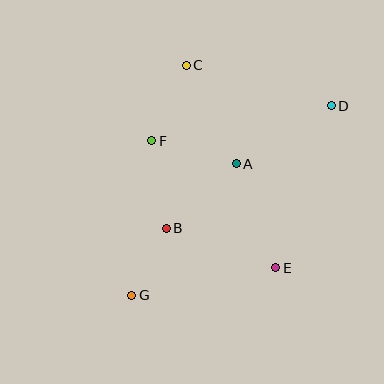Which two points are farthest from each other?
Points D and G are farthest from each other.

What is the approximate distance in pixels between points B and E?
The distance between B and E is approximately 116 pixels.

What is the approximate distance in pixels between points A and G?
The distance between A and G is approximately 168 pixels.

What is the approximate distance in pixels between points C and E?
The distance between C and E is approximately 221 pixels.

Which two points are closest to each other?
Points B and G are closest to each other.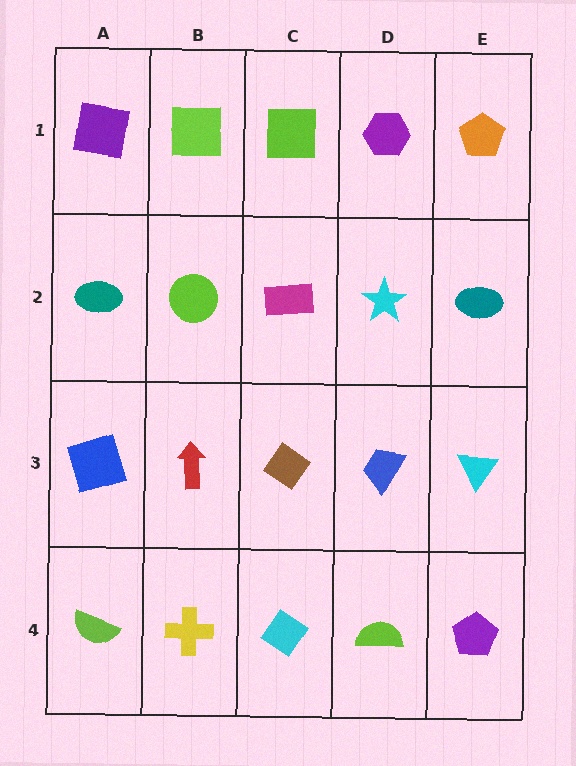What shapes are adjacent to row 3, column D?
A cyan star (row 2, column D), a lime semicircle (row 4, column D), a brown diamond (row 3, column C), a cyan triangle (row 3, column E).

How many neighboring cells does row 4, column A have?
2.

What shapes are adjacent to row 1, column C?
A magenta rectangle (row 2, column C), a lime square (row 1, column B), a purple hexagon (row 1, column D).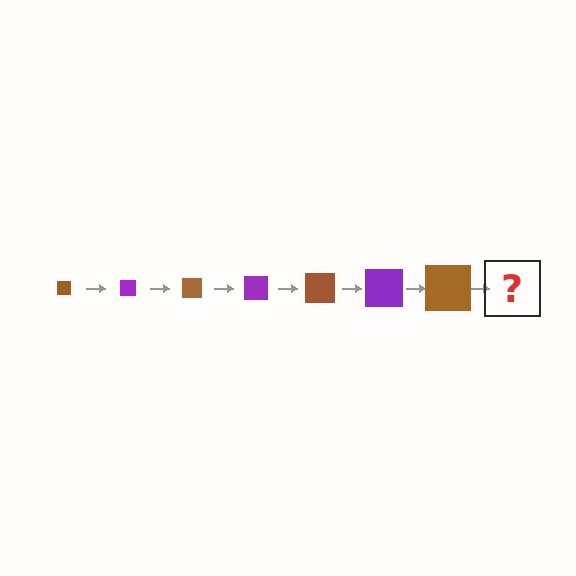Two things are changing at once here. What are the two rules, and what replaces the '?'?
The two rules are that the square grows larger each step and the color cycles through brown and purple. The '?' should be a purple square, larger than the previous one.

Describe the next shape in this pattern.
It should be a purple square, larger than the previous one.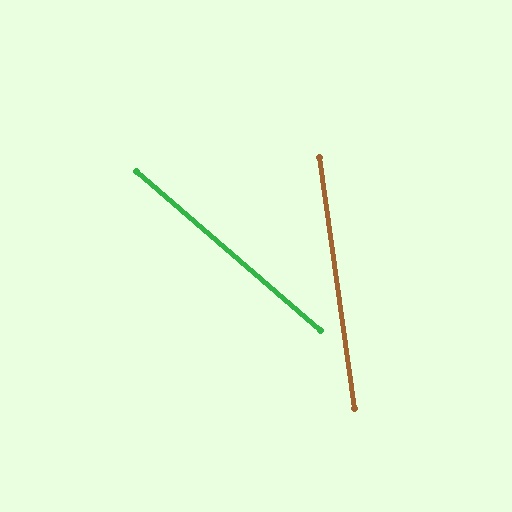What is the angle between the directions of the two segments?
Approximately 41 degrees.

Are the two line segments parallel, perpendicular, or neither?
Neither parallel nor perpendicular — they differ by about 41°.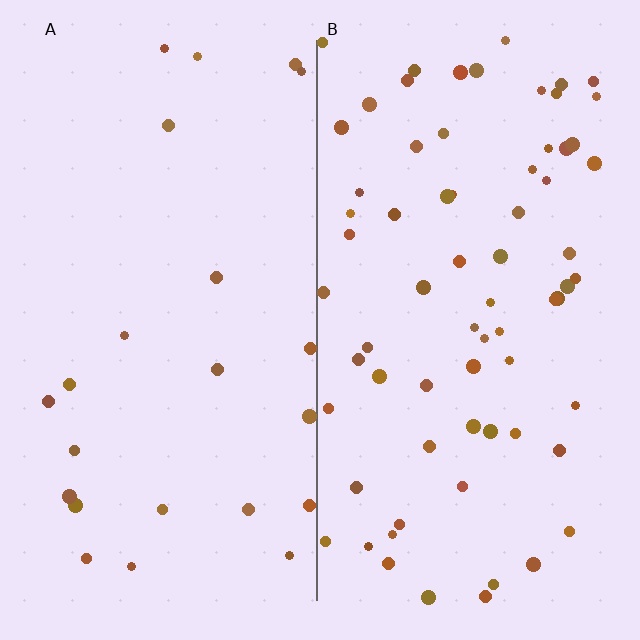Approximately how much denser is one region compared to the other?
Approximately 3.1× — region B over region A.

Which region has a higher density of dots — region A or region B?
B (the right).